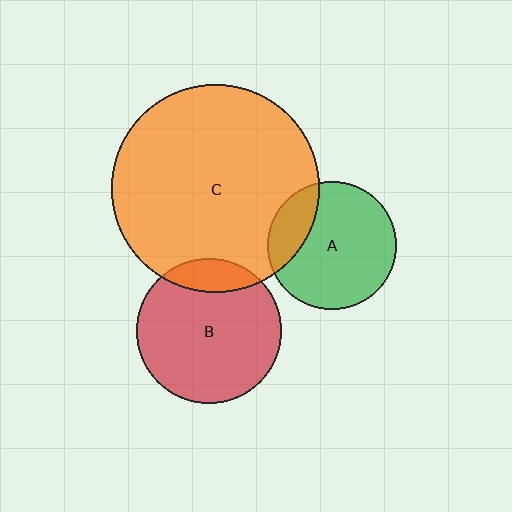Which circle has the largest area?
Circle C (orange).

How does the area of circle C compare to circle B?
Approximately 2.0 times.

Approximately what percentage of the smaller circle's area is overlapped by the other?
Approximately 15%.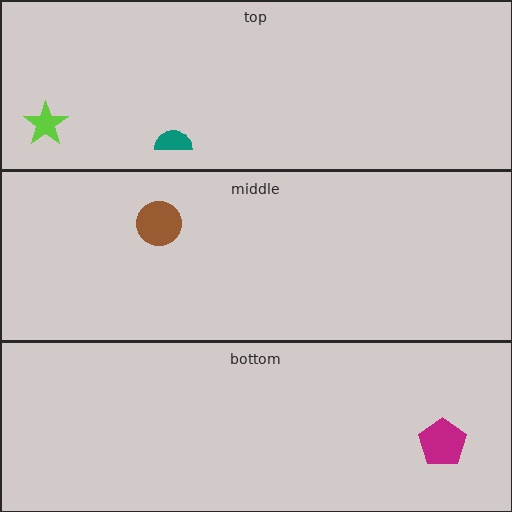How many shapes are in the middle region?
1.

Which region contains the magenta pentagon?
The bottom region.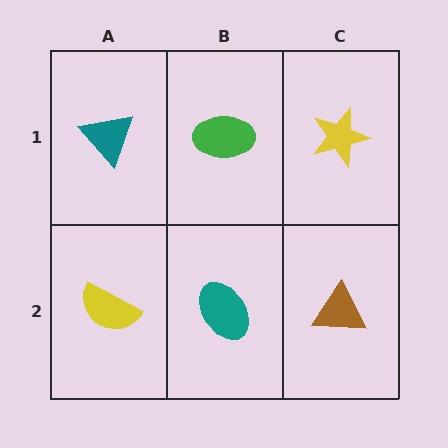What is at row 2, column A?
A yellow semicircle.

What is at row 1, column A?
A teal triangle.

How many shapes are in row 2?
3 shapes.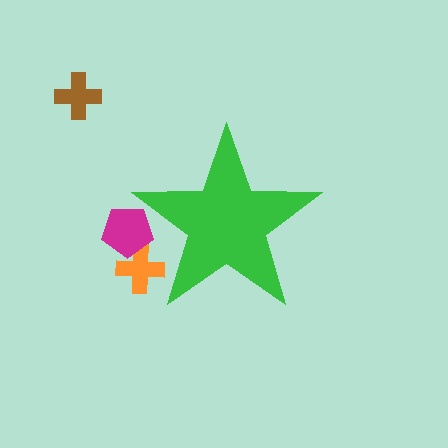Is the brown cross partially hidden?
No, the brown cross is fully visible.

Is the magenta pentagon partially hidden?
Yes, the magenta pentagon is partially hidden behind the green star.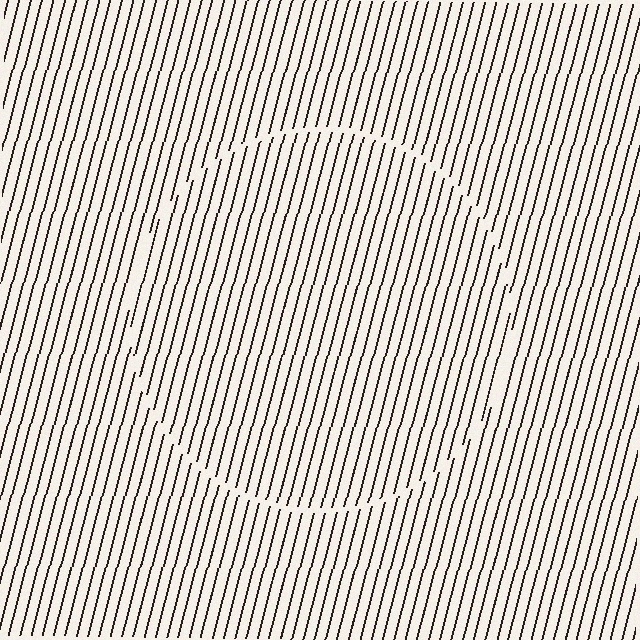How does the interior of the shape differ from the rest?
The interior of the shape contains the same grating, shifted by half a period — the contour is defined by the phase discontinuity where line-ends from the inner and outer gratings abut.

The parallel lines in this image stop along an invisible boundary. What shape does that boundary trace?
An illusory circle. The interior of the shape contains the same grating, shifted by half a period — the contour is defined by the phase discontinuity where line-ends from the inner and outer gratings abut.